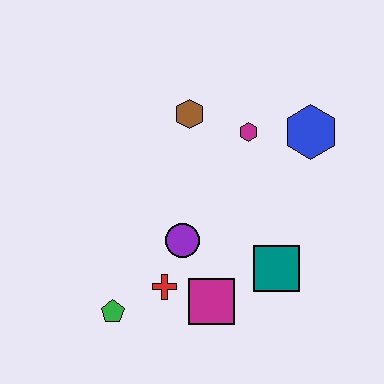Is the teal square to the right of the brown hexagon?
Yes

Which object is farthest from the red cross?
The blue hexagon is farthest from the red cross.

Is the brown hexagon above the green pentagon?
Yes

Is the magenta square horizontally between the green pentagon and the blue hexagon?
Yes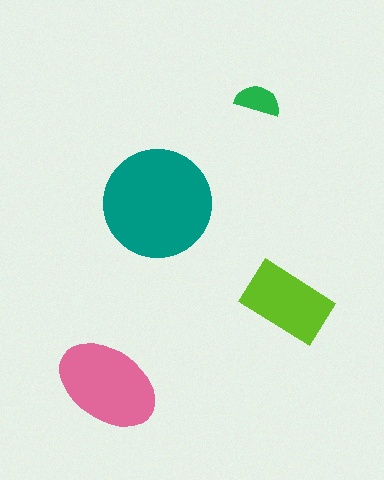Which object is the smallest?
The green semicircle.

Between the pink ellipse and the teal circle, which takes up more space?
The teal circle.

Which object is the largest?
The teal circle.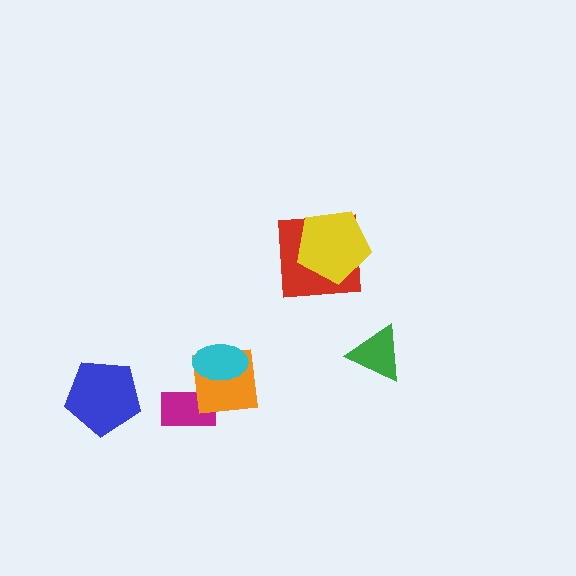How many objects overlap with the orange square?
2 objects overlap with the orange square.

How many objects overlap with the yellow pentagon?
1 object overlaps with the yellow pentagon.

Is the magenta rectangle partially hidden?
Yes, it is partially covered by another shape.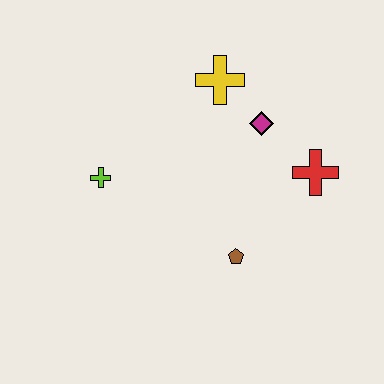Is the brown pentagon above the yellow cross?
No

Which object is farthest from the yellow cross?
The brown pentagon is farthest from the yellow cross.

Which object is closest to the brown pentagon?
The red cross is closest to the brown pentagon.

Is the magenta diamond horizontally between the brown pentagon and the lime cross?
No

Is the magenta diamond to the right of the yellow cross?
Yes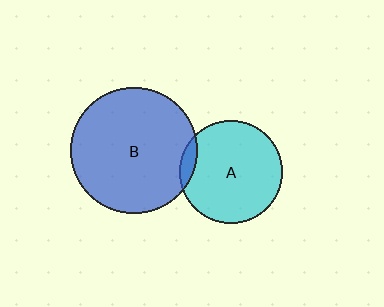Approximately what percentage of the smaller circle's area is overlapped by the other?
Approximately 5%.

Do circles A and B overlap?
Yes.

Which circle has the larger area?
Circle B (blue).